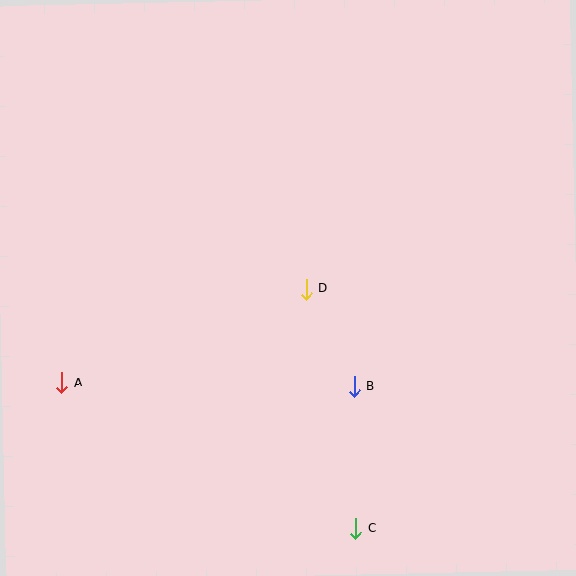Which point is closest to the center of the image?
Point D at (306, 289) is closest to the center.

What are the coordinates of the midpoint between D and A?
The midpoint between D and A is at (184, 336).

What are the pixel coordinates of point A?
Point A is at (62, 383).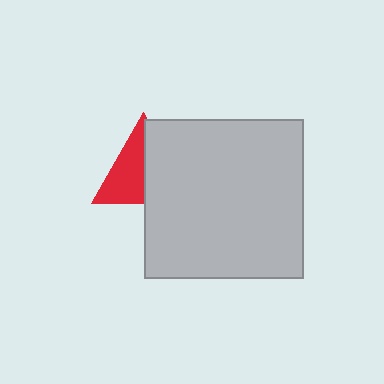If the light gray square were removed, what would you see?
You would see the complete red triangle.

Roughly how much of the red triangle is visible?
About half of it is visible (roughly 50%).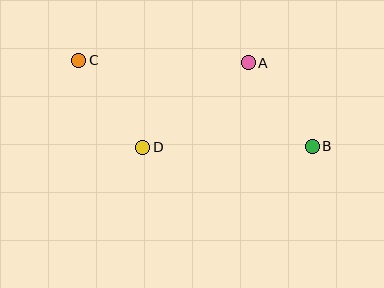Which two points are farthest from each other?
Points B and C are farthest from each other.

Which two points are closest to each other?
Points A and B are closest to each other.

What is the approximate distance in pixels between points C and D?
The distance between C and D is approximately 108 pixels.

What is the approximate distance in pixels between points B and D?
The distance between B and D is approximately 170 pixels.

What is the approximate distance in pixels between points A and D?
The distance between A and D is approximately 135 pixels.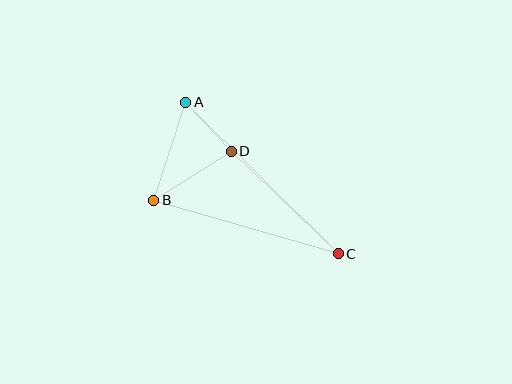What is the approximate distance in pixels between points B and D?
The distance between B and D is approximately 92 pixels.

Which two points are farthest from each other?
Points A and C are farthest from each other.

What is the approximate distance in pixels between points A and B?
The distance between A and B is approximately 103 pixels.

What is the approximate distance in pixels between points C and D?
The distance between C and D is approximately 148 pixels.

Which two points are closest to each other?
Points A and D are closest to each other.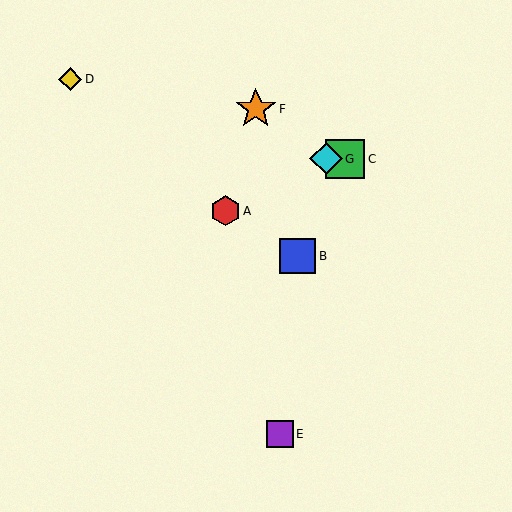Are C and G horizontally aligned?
Yes, both are at y≈159.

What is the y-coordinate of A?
Object A is at y≈211.